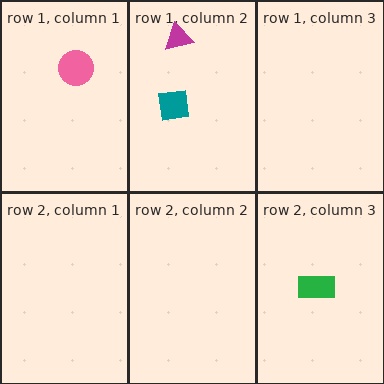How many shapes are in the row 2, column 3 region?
1.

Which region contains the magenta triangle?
The row 1, column 2 region.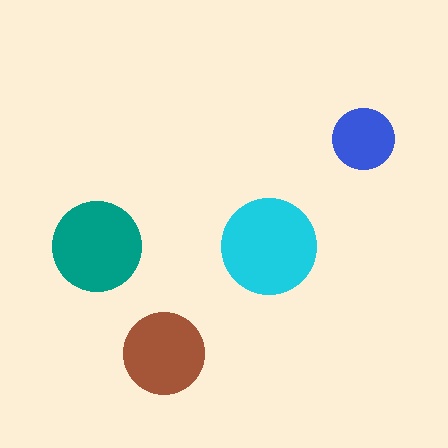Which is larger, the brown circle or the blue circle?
The brown one.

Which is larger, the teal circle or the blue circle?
The teal one.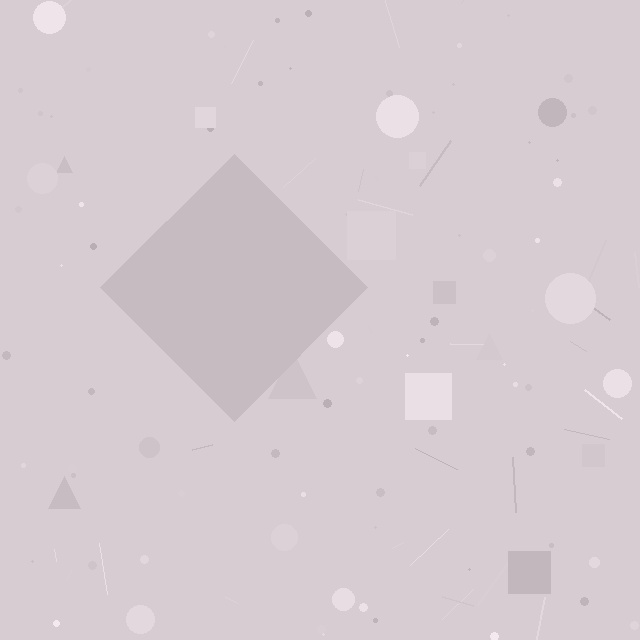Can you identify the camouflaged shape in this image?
The camouflaged shape is a diamond.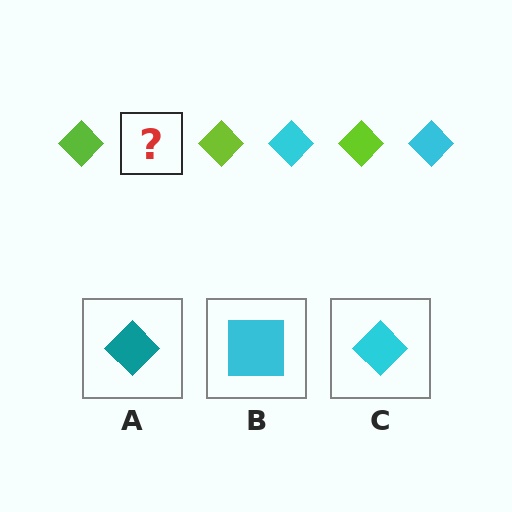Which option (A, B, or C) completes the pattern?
C.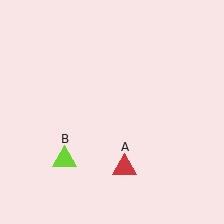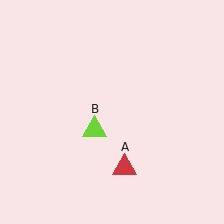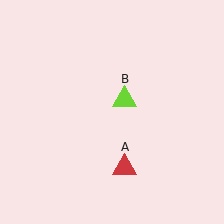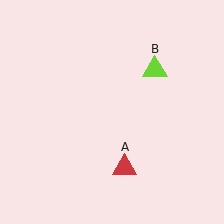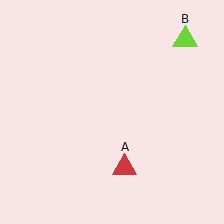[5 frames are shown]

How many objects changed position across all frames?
1 object changed position: lime triangle (object B).